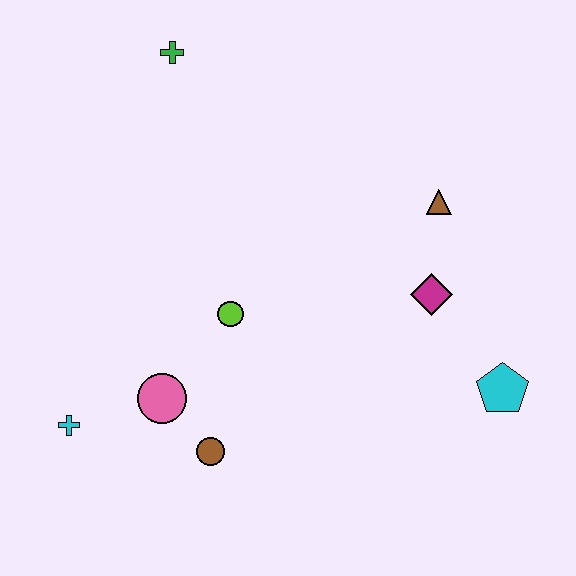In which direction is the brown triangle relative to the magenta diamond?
The brown triangle is above the magenta diamond.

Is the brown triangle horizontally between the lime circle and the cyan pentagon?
Yes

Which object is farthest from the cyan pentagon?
The green cross is farthest from the cyan pentagon.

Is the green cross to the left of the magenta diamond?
Yes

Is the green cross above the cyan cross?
Yes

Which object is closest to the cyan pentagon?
The magenta diamond is closest to the cyan pentagon.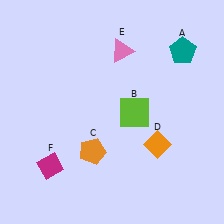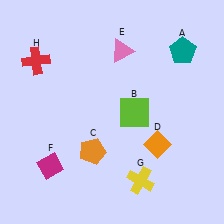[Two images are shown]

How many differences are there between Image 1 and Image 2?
There are 2 differences between the two images.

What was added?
A yellow cross (G), a red cross (H) were added in Image 2.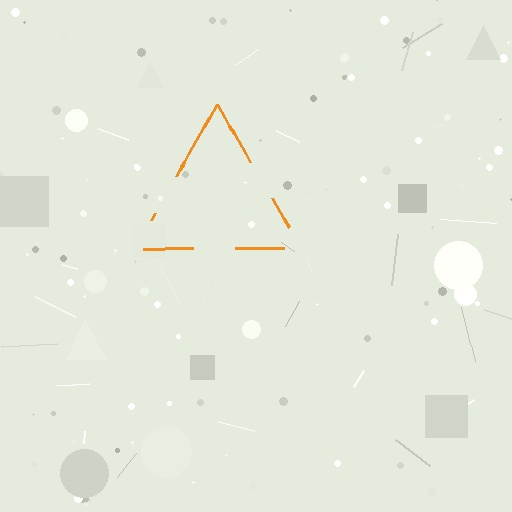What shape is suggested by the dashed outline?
The dashed outline suggests a triangle.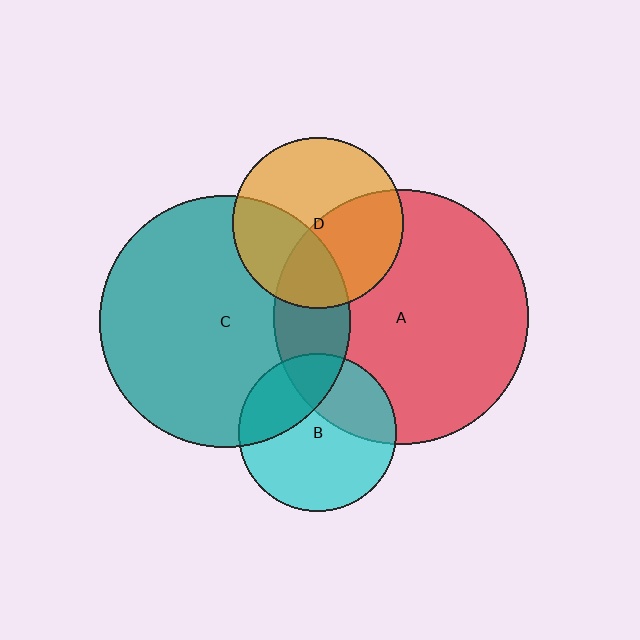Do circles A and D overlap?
Yes.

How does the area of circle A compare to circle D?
Approximately 2.2 times.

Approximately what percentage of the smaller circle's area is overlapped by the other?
Approximately 45%.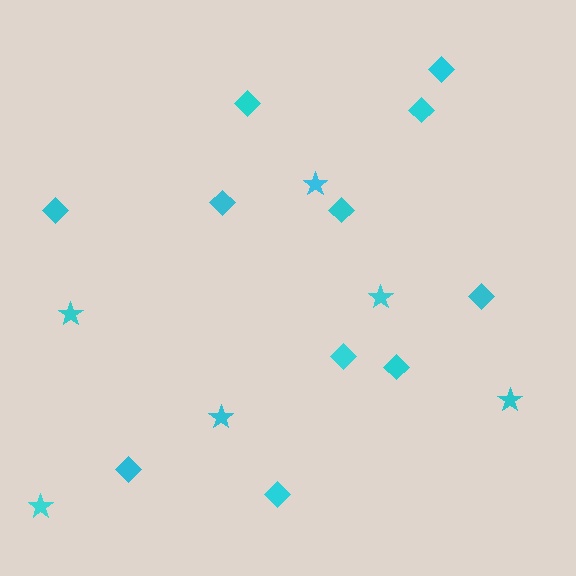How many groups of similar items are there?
There are 2 groups: one group of diamonds (11) and one group of stars (6).